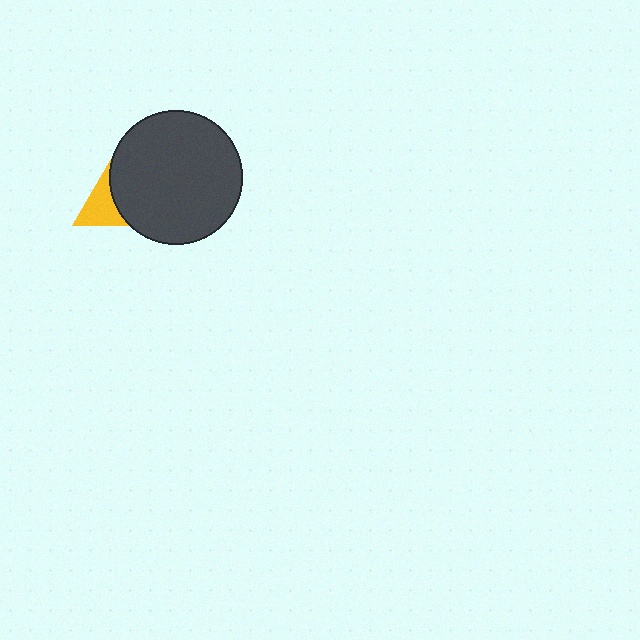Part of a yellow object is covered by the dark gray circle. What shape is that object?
It is a triangle.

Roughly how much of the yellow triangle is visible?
A small part of it is visible (roughly 43%).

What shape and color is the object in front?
The object in front is a dark gray circle.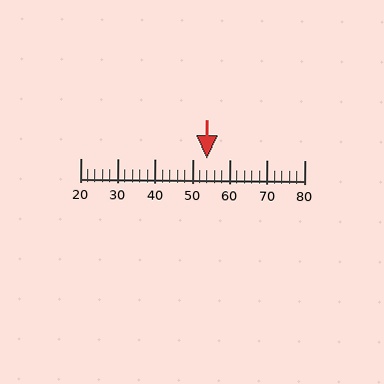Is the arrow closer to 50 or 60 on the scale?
The arrow is closer to 50.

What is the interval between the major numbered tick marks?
The major tick marks are spaced 10 units apart.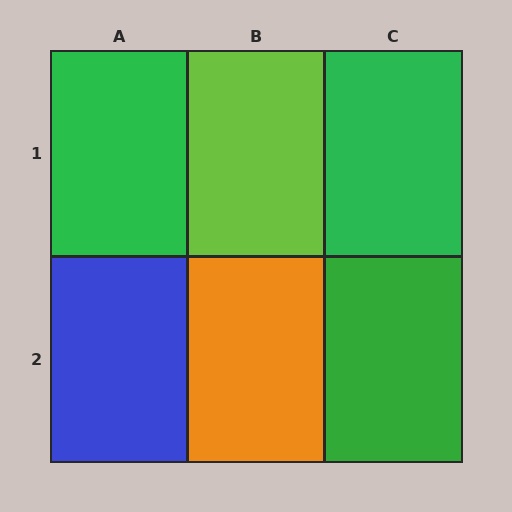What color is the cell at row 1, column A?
Green.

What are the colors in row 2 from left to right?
Blue, orange, green.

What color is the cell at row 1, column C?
Green.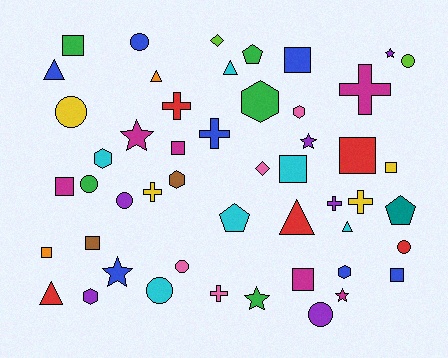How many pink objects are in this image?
There are 4 pink objects.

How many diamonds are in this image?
There are 2 diamonds.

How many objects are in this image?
There are 50 objects.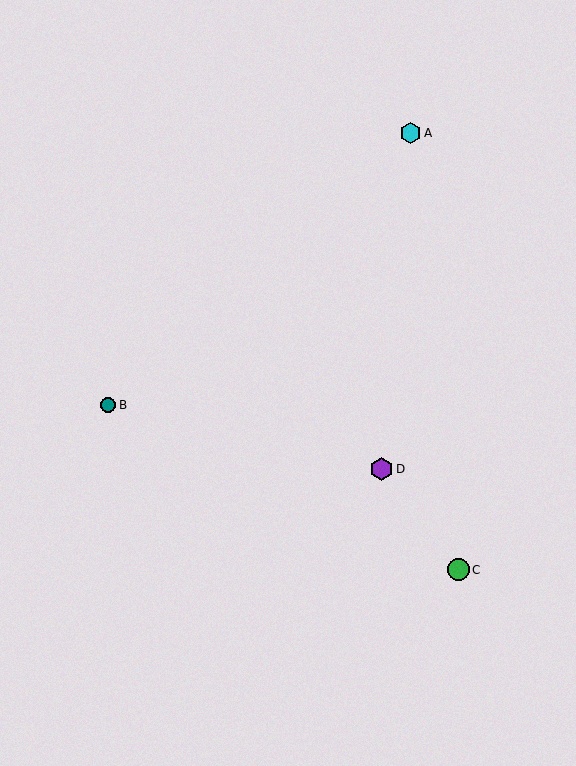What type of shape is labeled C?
Shape C is a green circle.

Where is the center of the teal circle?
The center of the teal circle is at (108, 405).